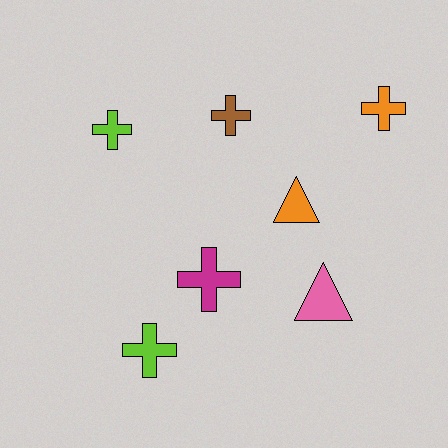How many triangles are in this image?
There are 2 triangles.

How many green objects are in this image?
There are no green objects.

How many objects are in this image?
There are 7 objects.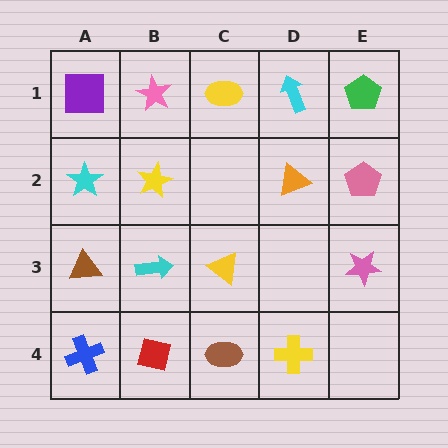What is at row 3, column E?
A pink star.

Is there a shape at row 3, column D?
No, that cell is empty.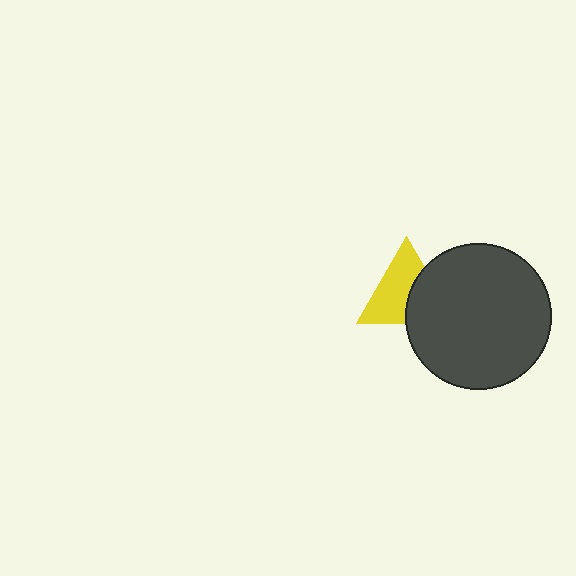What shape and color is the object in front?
The object in front is a dark gray circle.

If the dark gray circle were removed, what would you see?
You would see the complete yellow triangle.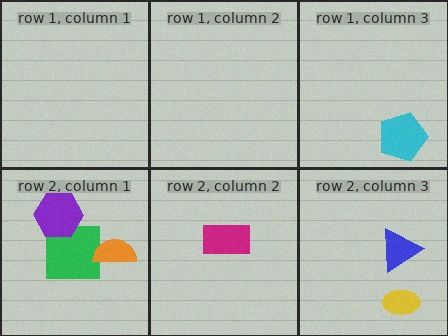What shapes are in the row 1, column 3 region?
The cyan pentagon.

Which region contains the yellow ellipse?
The row 2, column 3 region.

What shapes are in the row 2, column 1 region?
The green square, the purple hexagon, the orange semicircle.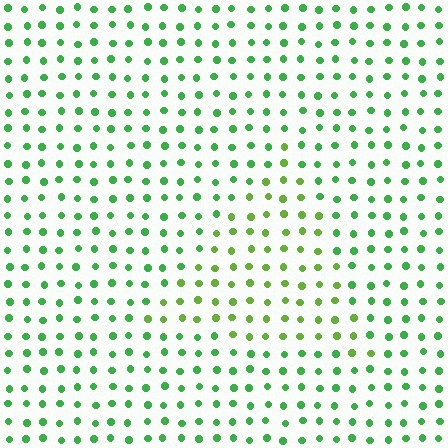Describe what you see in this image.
The image is filled with small green elements in a uniform arrangement. A triangle-shaped region is visible where the elements are tinted to a slightly different hue, forming a subtle color boundary.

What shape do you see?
I see a triangle.